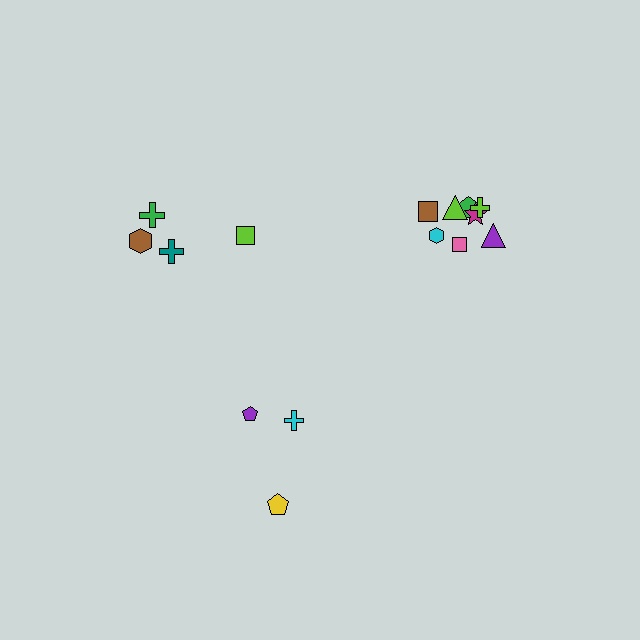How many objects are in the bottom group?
There are 3 objects.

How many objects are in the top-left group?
There are 4 objects.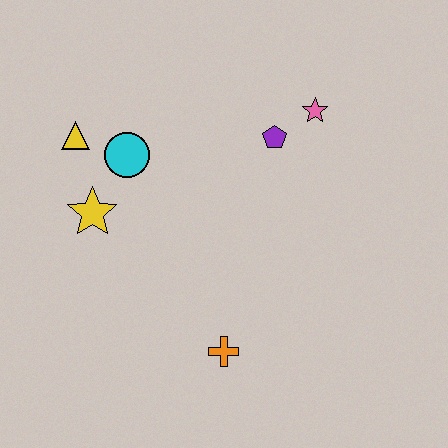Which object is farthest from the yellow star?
The pink star is farthest from the yellow star.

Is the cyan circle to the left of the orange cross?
Yes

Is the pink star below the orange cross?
No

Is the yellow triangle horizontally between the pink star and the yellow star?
No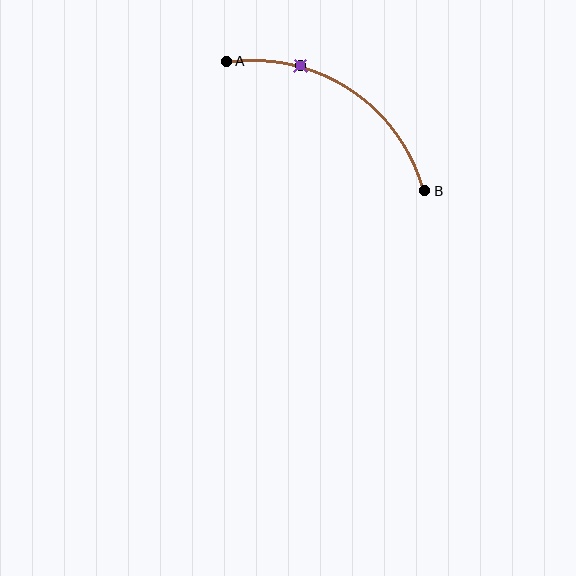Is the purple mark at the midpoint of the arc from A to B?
No. The purple mark lies on the arc but is closer to endpoint A. The arc midpoint would be at the point on the curve equidistant along the arc from both A and B.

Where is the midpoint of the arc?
The arc midpoint is the point on the curve farthest from the straight line joining A and B. It sits above that line.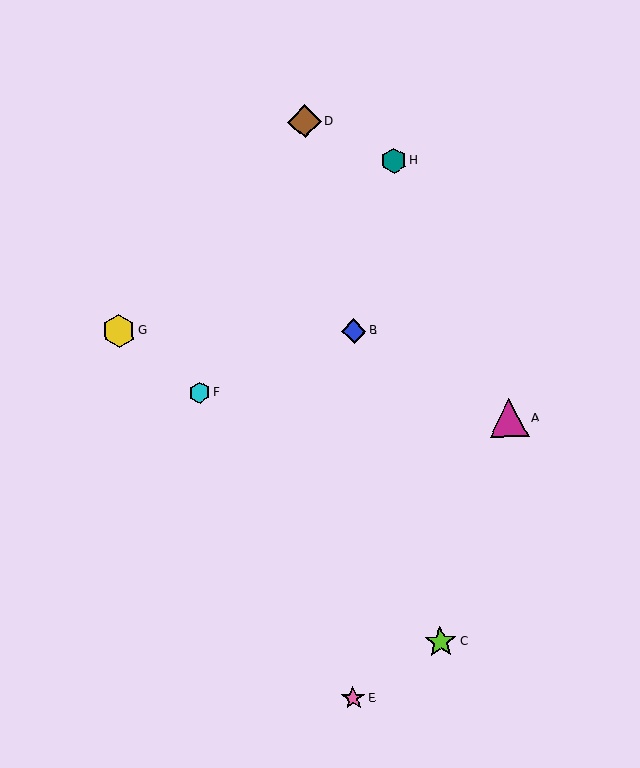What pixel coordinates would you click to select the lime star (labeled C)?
Click at (440, 642) to select the lime star C.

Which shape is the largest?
The magenta triangle (labeled A) is the largest.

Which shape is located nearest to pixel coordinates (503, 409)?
The magenta triangle (labeled A) at (509, 418) is nearest to that location.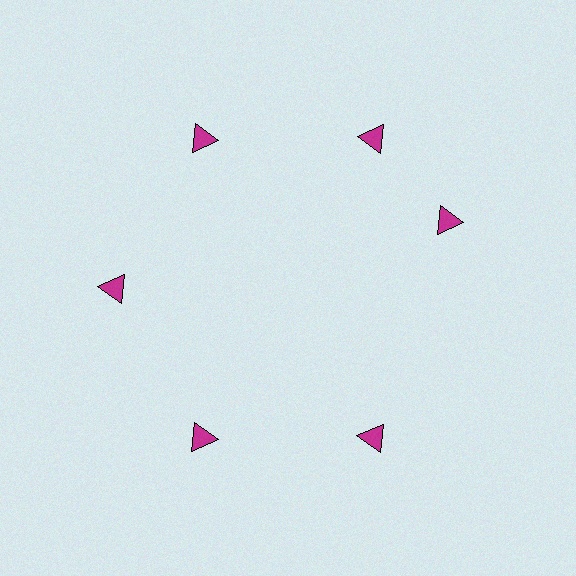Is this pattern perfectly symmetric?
No. The 6 magenta triangles are arranged in a ring, but one element near the 3 o'clock position is rotated out of alignment along the ring, breaking the 6-fold rotational symmetry.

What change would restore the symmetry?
The symmetry would be restored by rotating it back into even spacing with its neighbors so that all 6 triangles sit at equal angles and equal distance from the center.